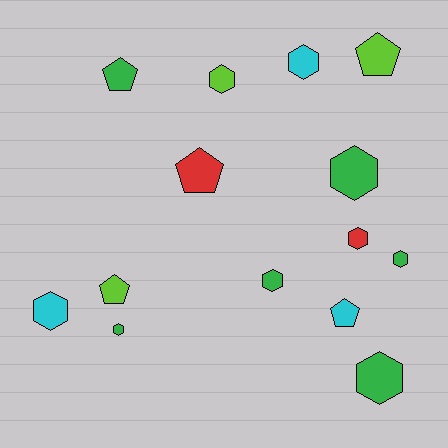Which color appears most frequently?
Green, with 6 objects.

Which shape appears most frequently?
Hexagon, with 9 objects.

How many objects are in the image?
There are 14 objects.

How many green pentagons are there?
There is 1 green pentagon.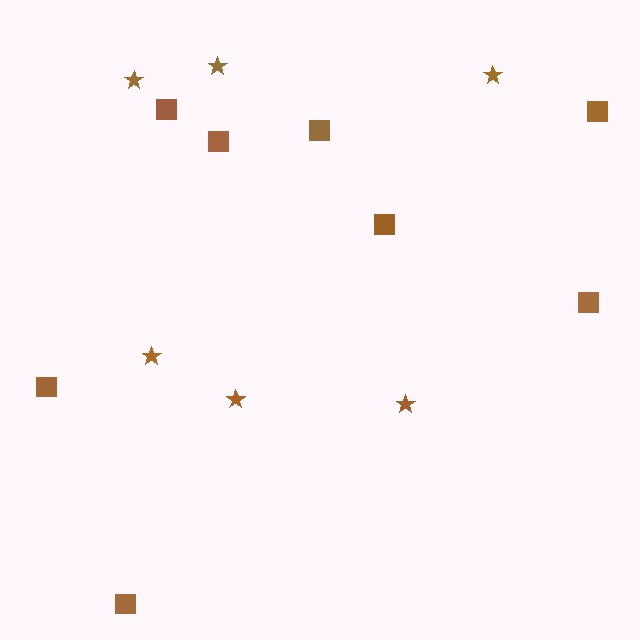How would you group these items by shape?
There are 2 groups: one group of stars (6) and one group of squares (8).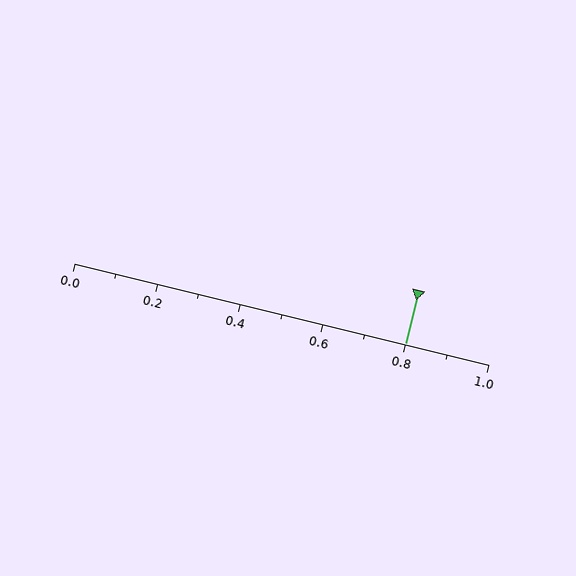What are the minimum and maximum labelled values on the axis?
The axis runs from 0.0 to 1.0.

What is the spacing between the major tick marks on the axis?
The major ticks are spaced 0.2 apart.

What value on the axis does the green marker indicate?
The marker indicates approximately 0.8.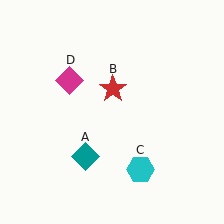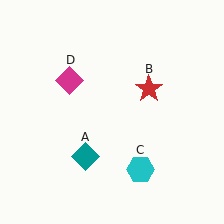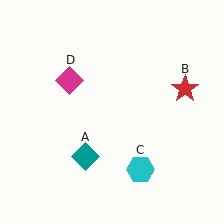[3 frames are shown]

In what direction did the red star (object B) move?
The red star (object B) moved right.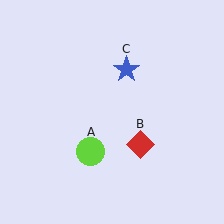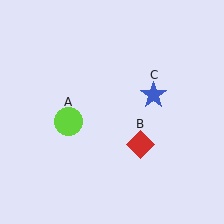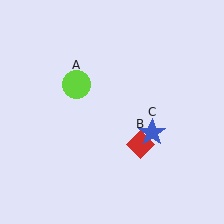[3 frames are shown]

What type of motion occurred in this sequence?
The lime circle (object A), blue star (object C) rotated clockwise around the center of the scene.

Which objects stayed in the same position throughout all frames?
Red diamond (object B) remained stationary.